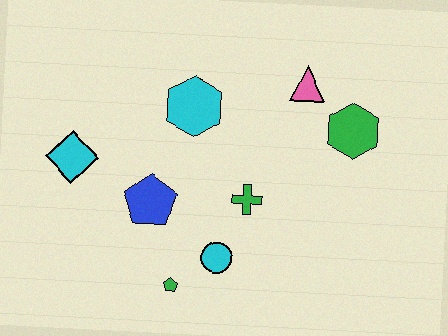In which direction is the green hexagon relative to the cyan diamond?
The green hexagon is to the right of the cyan diamond.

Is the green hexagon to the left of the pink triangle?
No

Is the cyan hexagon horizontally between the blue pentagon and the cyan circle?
Yes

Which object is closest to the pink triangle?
The green hexagon is closest to the pink triangle.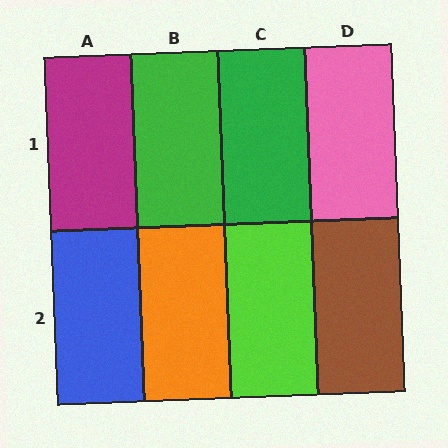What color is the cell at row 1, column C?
Green.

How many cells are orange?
1 cell is orange.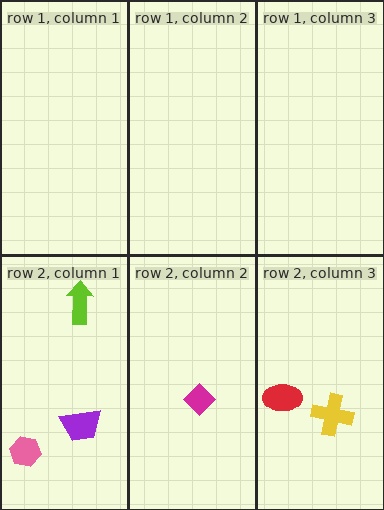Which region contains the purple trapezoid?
The row 2, column 1 region.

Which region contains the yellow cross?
The row 2, column 3 region.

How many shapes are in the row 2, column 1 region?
3.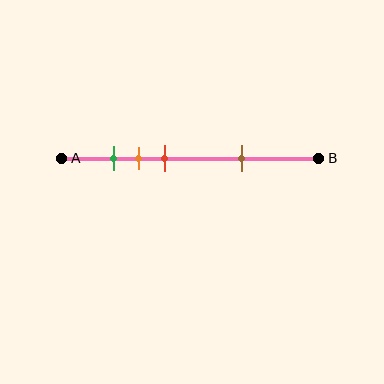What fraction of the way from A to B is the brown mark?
The brown mark is approximately 70% (0.7) of the way from A to B.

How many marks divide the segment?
There are 4 marks dividing the segment.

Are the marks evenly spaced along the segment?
No, the marks are not evenly spaced.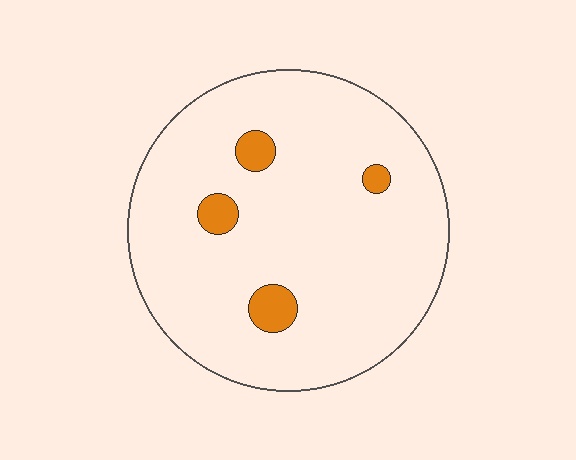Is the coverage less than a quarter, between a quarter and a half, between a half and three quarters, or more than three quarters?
Less than a quarter.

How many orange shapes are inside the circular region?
4.